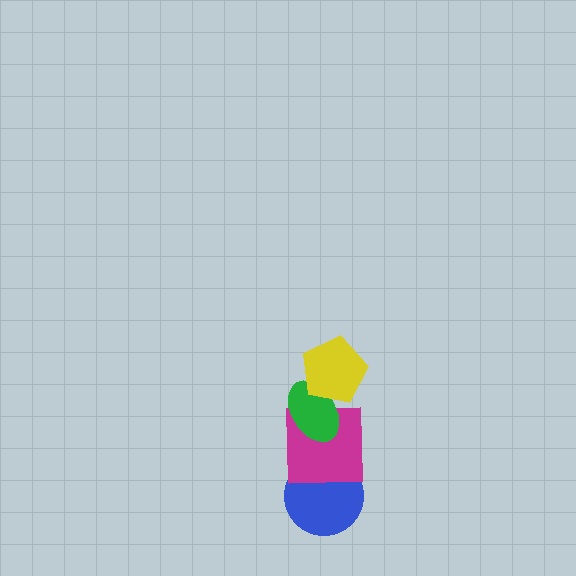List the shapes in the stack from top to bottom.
From top to bottom: the yellow pentagon, the green ellipse, the magenta square, the blue circle.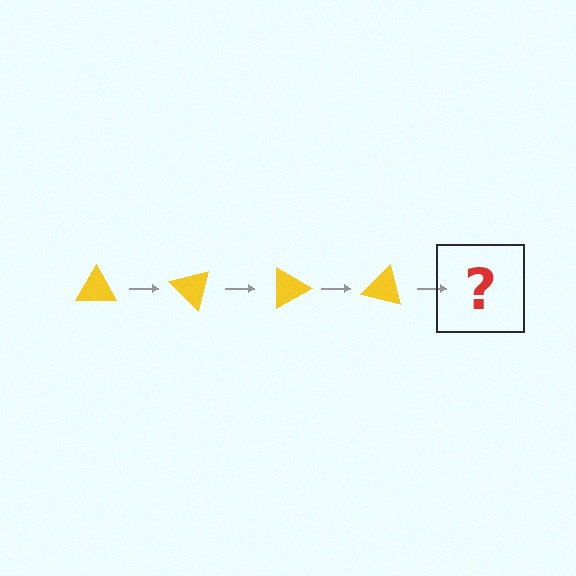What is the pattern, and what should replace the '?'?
The pattern is that the triangle rotates 45 degrees each step. The '?' should be a yellow triangle rotated 180 degrees.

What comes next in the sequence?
The next element should be a yellow triangle rotated 180 degrees.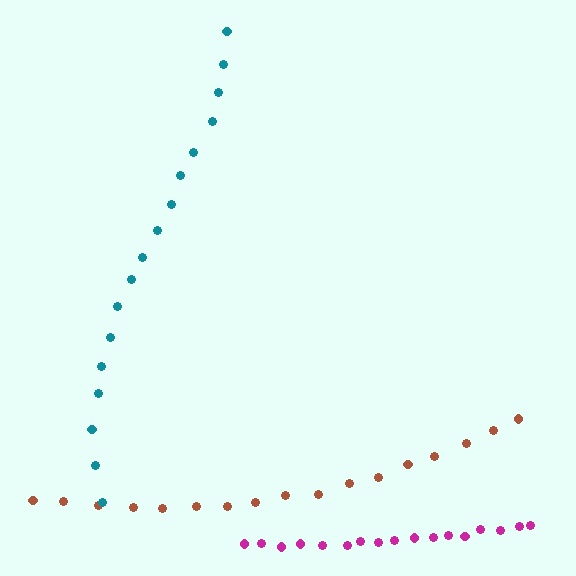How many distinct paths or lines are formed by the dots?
There are 3 distinct paths.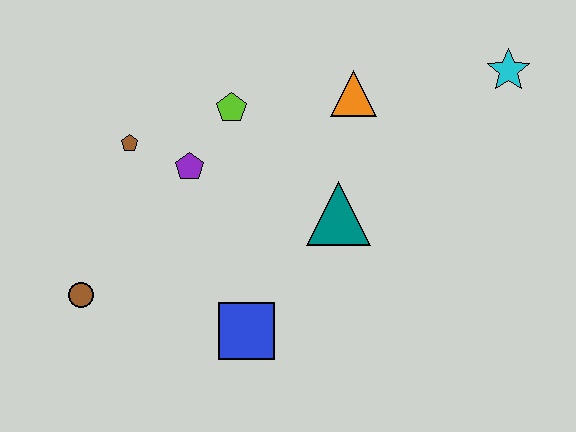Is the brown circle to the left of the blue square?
Yes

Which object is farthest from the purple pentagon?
The cyan star is farthest from the purple pentagon.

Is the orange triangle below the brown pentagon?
No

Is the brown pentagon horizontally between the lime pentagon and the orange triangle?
No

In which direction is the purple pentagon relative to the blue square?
The purple pentagon is above the blue square.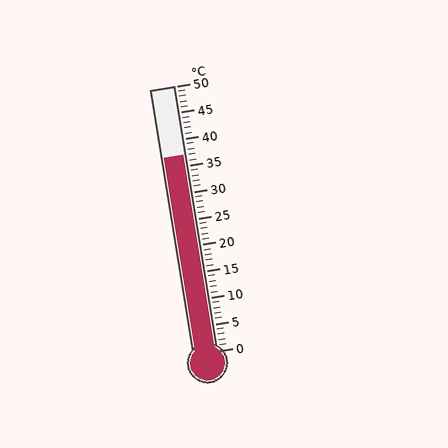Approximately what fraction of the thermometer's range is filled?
The thermometer is filled to approximately 75% of its range.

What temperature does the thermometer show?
The thermometer shows approximately 37°C.